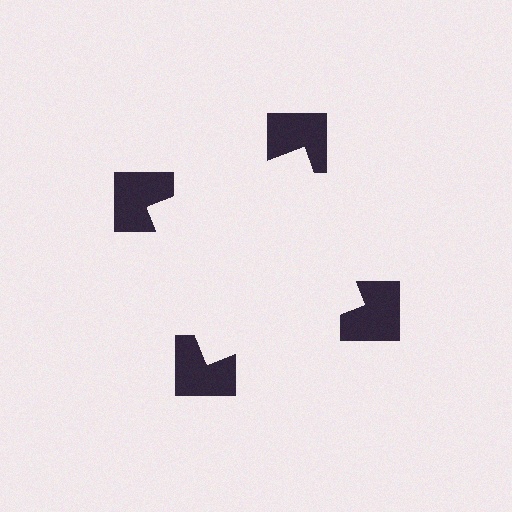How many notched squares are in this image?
There are 4 — one at each vertex of the illusory square.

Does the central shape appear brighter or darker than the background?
It typically appears slightly brighter than the background, even though no actual brightness change is drawn.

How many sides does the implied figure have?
4 sides.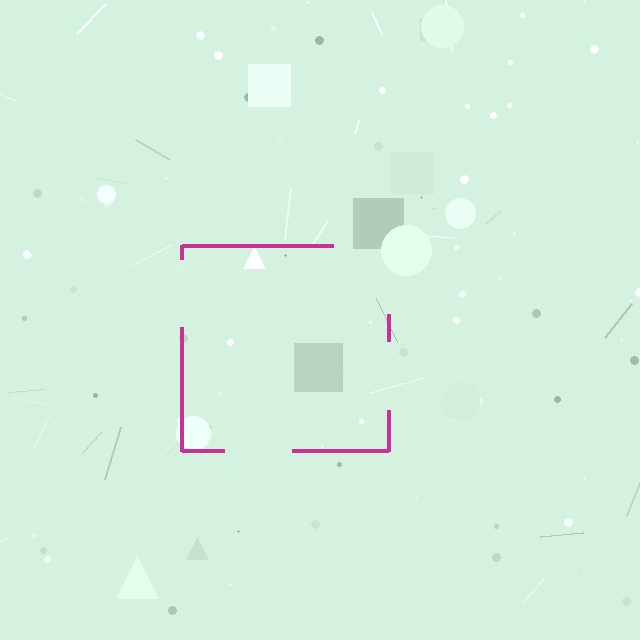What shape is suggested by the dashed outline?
The dashed outline suggests a square.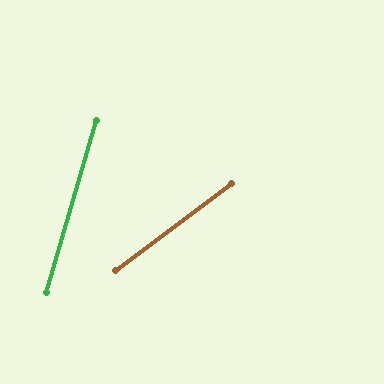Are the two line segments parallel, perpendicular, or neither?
Neither parallel nor perpendicular — they differ by about 37°.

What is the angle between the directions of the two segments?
Approximately 37 degrees.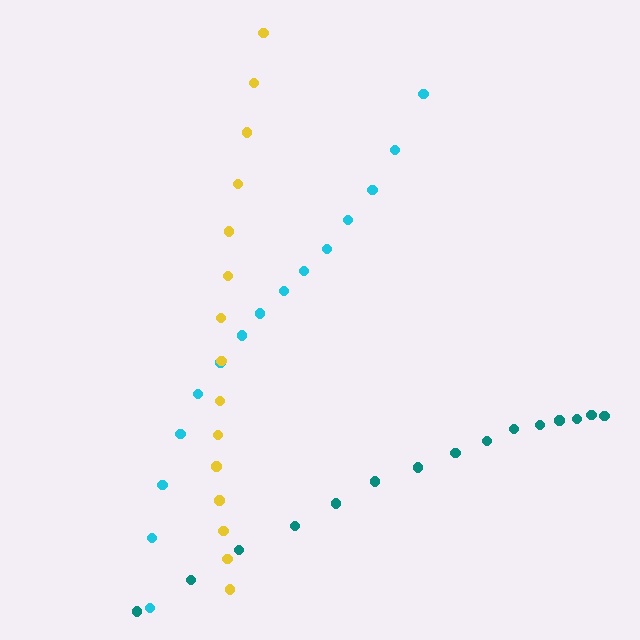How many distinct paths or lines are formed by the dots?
There are 3 distinct paths.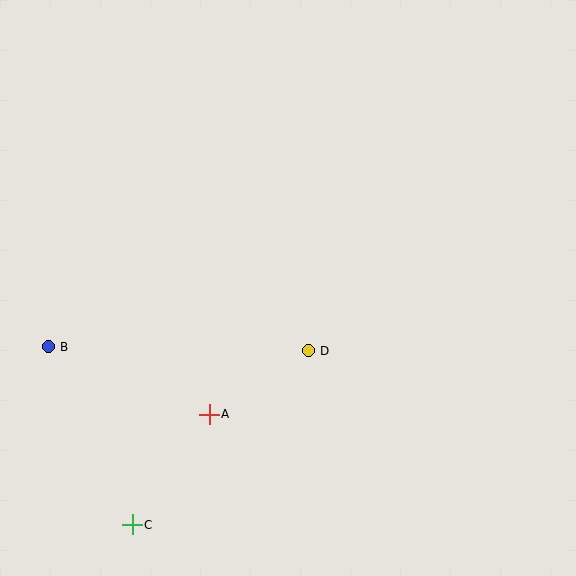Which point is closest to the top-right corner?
Point D is closest to the top-right corner.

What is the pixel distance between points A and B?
The distance between A and B is 175 pixels.